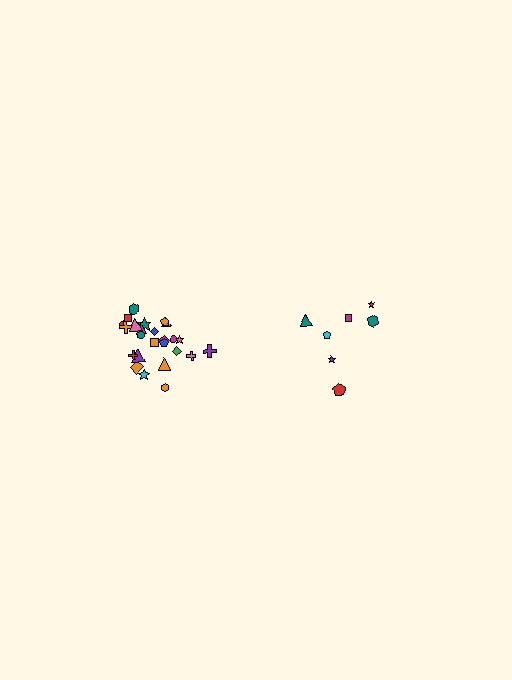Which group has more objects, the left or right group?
The left group.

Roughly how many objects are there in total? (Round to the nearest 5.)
Roughly 30 objects in total.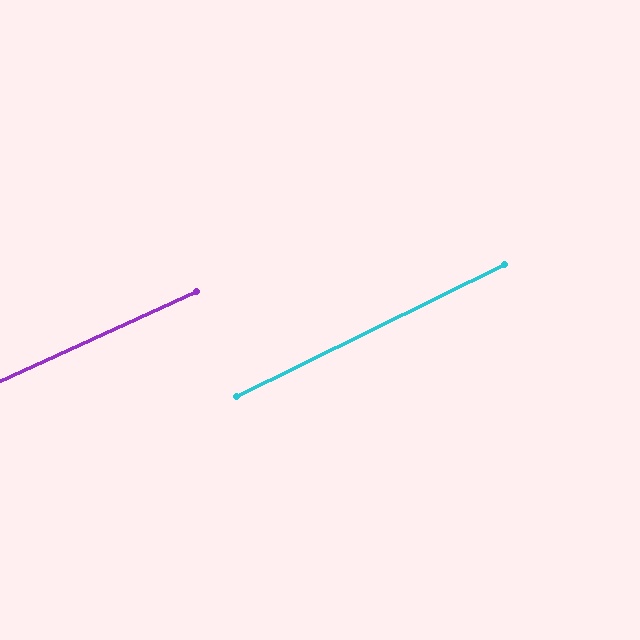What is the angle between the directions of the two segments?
Approximately 2 degrees.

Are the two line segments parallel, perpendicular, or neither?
Parallel — their directions differ by only 1.8°.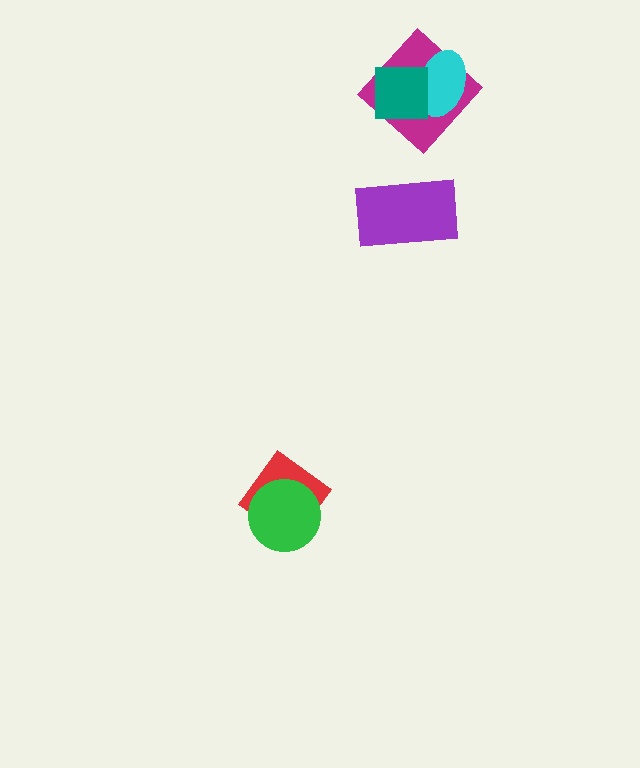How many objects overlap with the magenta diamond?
2 objects overlap with the magenta diamond.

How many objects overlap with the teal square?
2 objects overlap with the teal square.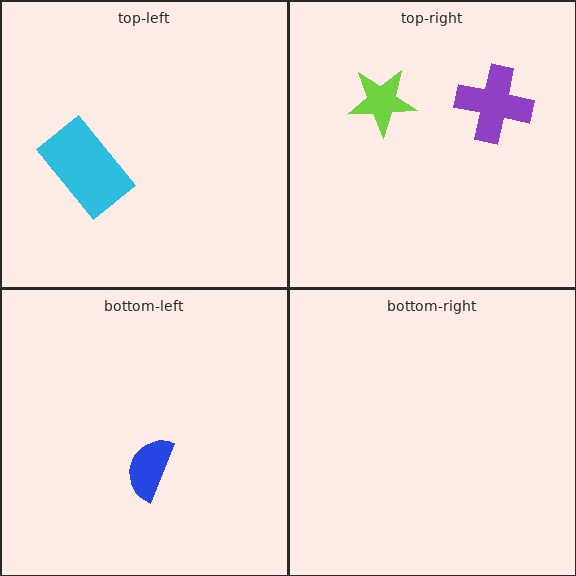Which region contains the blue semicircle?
The bottom-left region.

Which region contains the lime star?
The top-right region.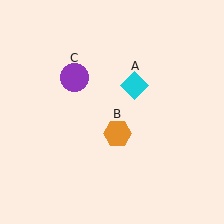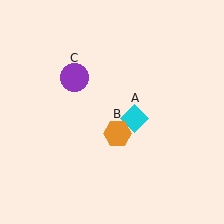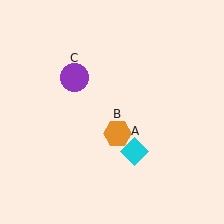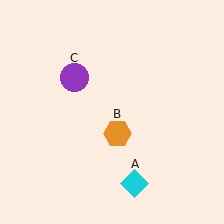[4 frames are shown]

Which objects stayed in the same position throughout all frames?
Orange hexagon (object B) and purple circle (object C) remained stationary.